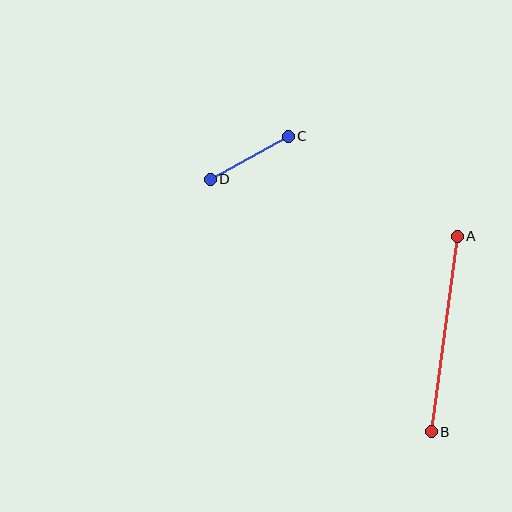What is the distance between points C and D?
The distance is approximately 89 pixels.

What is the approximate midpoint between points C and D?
The midpoint is at approximately (249, 158) pixels.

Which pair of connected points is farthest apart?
Points A and B are farthest apart.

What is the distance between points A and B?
The distance is approximately 197 pixels.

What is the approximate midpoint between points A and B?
The midpoint is at approximately (444, 334) pixels.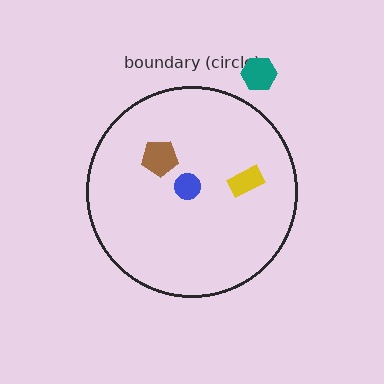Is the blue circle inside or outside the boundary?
Inside.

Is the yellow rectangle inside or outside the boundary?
Inside.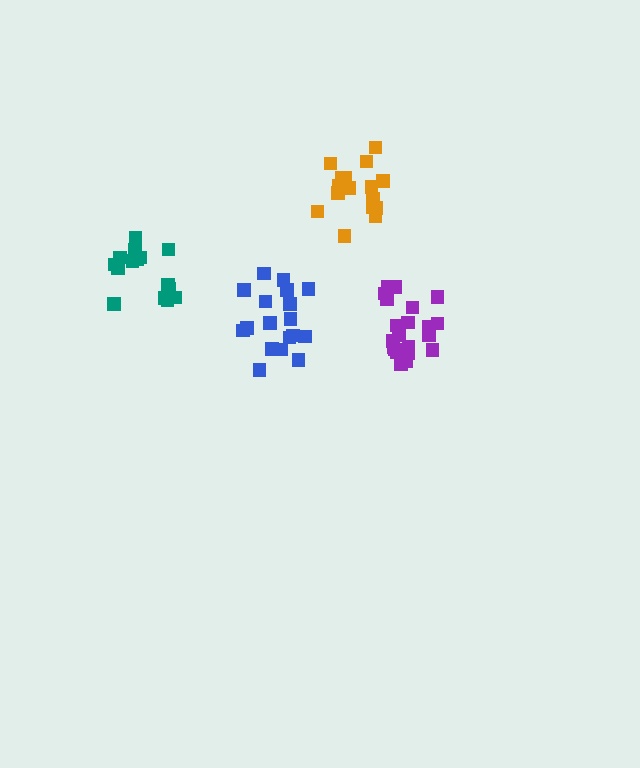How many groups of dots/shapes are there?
There are 4 groups.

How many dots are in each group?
Group 1: 16 dots, Group 2: 16 dots, Group 3: 21 dots, Group 4: 19 dots (72 total).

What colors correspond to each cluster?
The clusters are colored: orange, teal, purple, blue.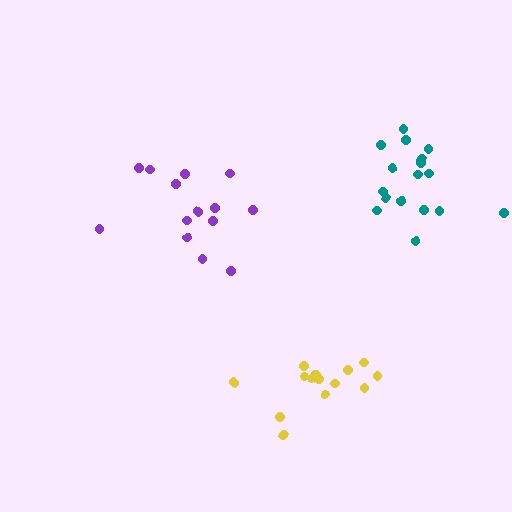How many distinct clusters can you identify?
There are 3 distinct clusters.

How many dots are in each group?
Group 1: 14 dots, Group 2: 14 dots, Group 3: 17 dots (45 total).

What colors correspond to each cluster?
The clusters are colored: purple, yellow, teal.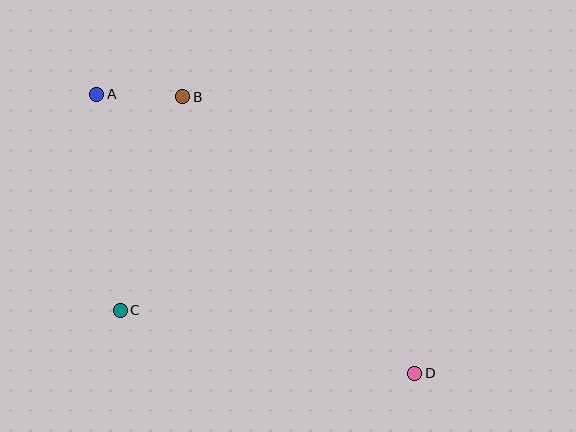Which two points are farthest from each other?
Points A and D are farthest from each other.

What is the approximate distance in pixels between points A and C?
The distance between A and C is approximately 217 pixels.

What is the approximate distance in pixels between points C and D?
The distance between C and D is approximately 301 pixels.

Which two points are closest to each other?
Points A and B are closest to each other.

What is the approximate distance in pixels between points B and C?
The distance between B and C is approximately 222 pixels.